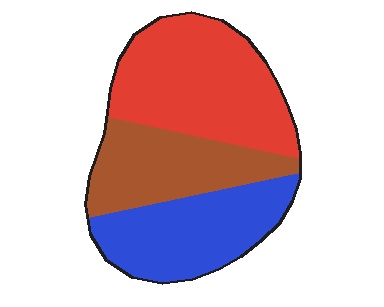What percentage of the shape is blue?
Blue covers roughly 30% of the shape.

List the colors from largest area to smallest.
From largest to smallest: red, blue, brown.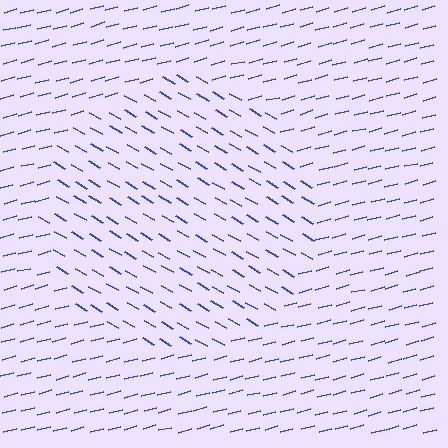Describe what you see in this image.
The image is filled with small blue line segments. A circle region in the image has lines oriented differently from the surrounding lines, creating a visible texture boundary.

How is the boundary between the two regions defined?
The boundary is defined purely by a change in line orientation (approximately 45 degrees difference). All lines are the same color and thickness.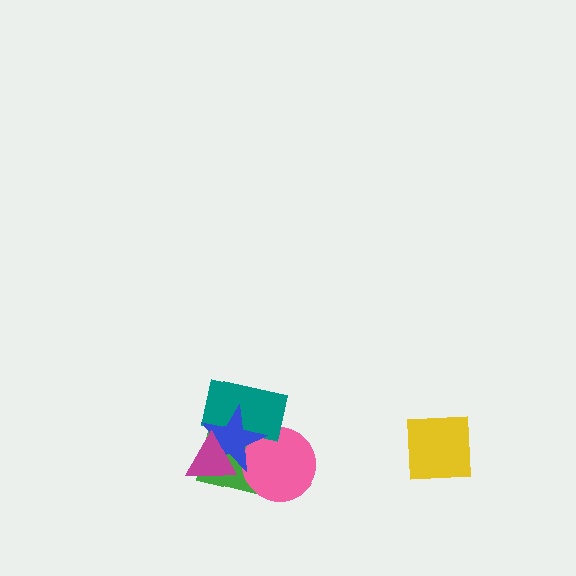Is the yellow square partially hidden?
No, no other shape covers it.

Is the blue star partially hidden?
Yes, it is partially covered by another shape.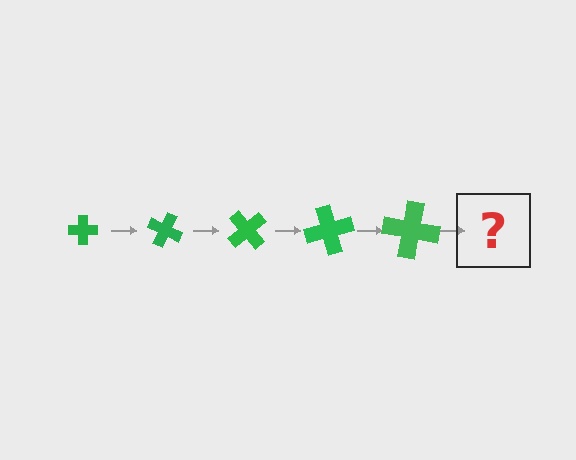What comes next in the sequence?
The next element should be a cross, larger than the previous one and rotated 125 degrees from the start.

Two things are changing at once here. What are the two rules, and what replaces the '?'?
The two rules are that the cross grows larger each step and it rotates 25 degrees each step. The '?' should be a cross, larger than the previous one and rotated 125 degrees from the start.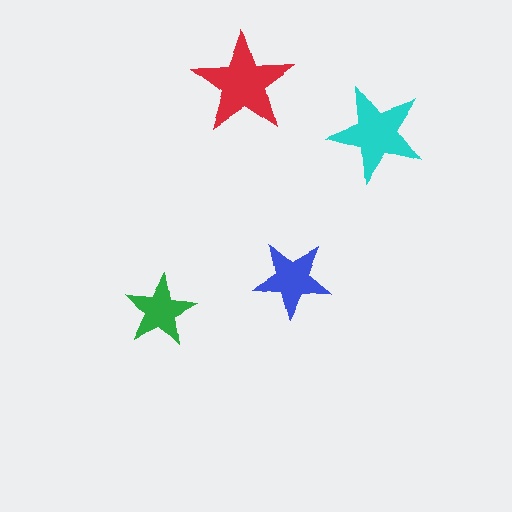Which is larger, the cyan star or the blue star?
The cyan one.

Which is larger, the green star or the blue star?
The blue one.